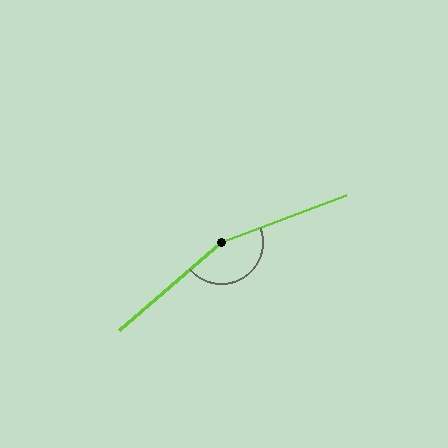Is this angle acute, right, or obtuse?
It is obtuse.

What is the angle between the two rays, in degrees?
Approximately 160 degrees.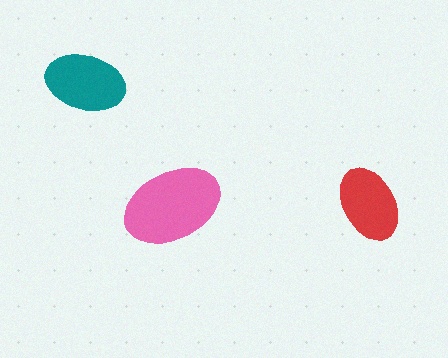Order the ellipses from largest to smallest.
the pink one, the teal one, the red one.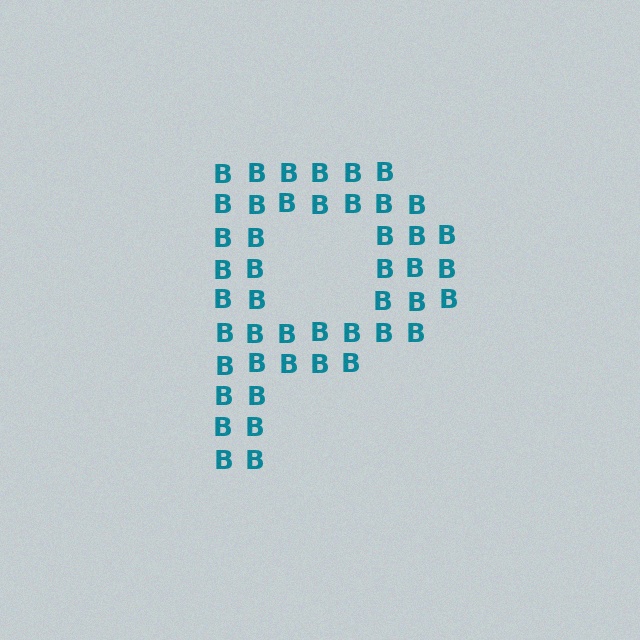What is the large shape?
The large shape is the letter P.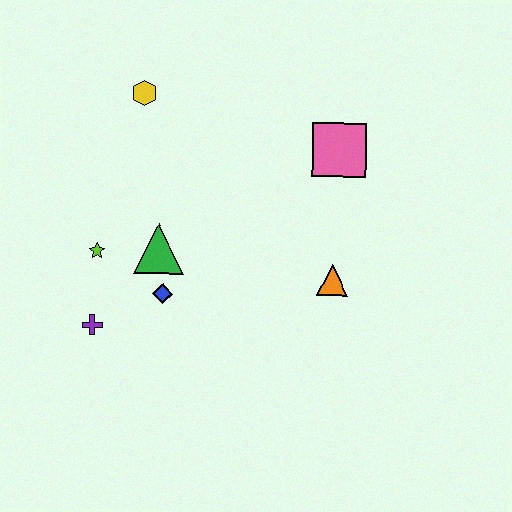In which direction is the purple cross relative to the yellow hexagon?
The purple cross is below the yellow hexagon.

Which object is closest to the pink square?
The orange triangle is closest to the pink square.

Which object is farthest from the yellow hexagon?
The orange triangle is farthest from the yellow hexagon.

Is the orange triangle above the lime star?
No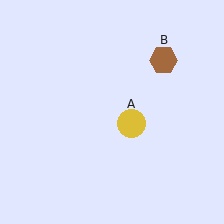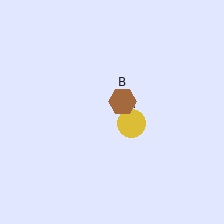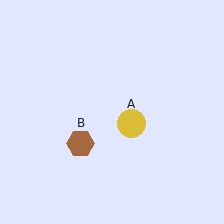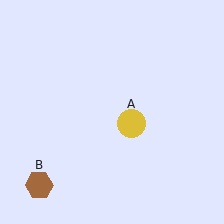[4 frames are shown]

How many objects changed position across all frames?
1 object changed position: brown hexagon (object B).